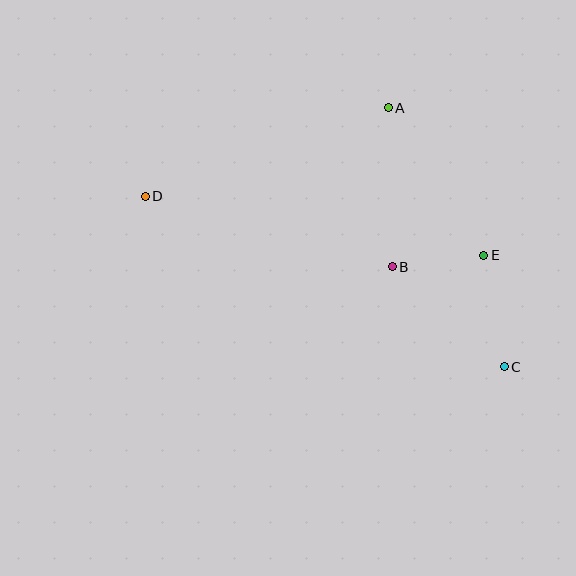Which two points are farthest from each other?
Points C and D are farthest from each other.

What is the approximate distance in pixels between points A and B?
The distance between A and B is approximately 159 pixels.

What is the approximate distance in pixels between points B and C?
The distance between B and C is approximately 150 pixels.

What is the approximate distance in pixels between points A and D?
The distance between A and D is approximately 259 pixels.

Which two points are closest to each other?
Points B and E are closest to each other.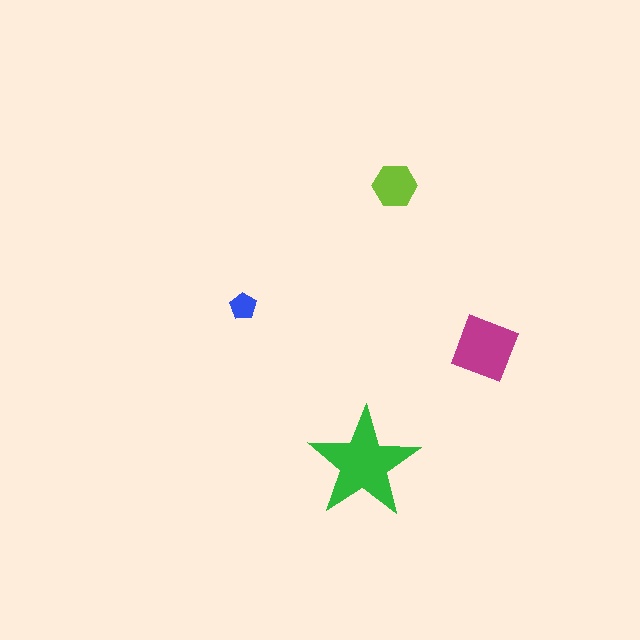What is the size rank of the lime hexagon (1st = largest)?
3rd.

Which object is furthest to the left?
The blue pentagon is leftmost.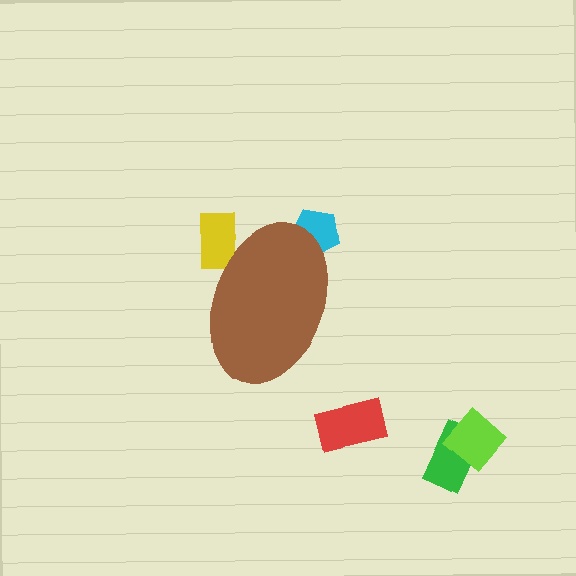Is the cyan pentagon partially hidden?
Yes, the cyan pentagon is partially hidden behind the brown ellipse.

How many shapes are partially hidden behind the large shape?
2 shapes are partially hidden.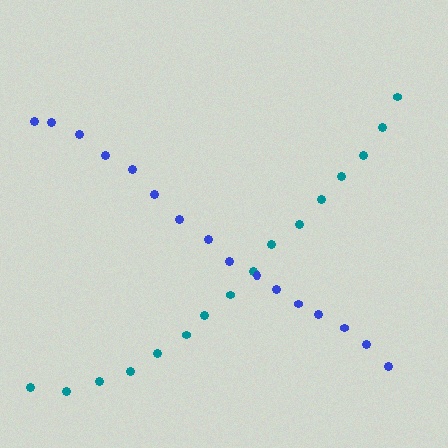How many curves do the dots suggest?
There are 2 distinct paths.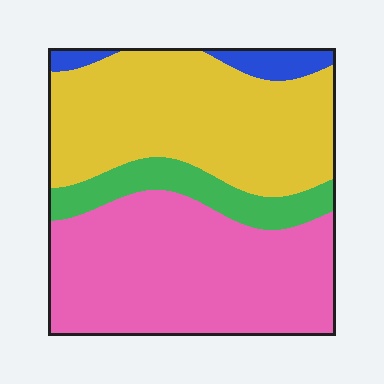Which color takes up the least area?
Blue, at roughly 5%.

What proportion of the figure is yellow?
Yellow takes up between a third and a half of the figure.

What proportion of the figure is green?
Green takes up about one eighth (1/8) of the figure.